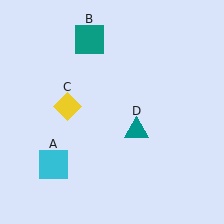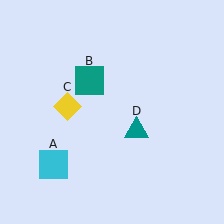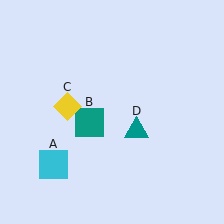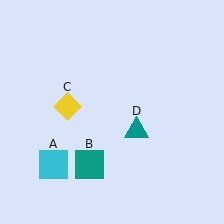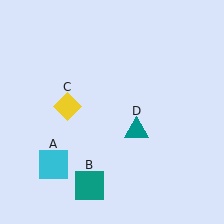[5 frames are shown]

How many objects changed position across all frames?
1 object changed position: teal square (object B).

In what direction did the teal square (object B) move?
The teal square (object B) moved down.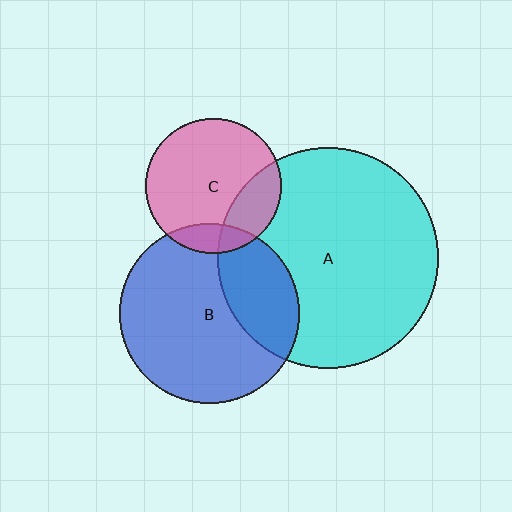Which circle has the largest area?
Circle A (cyan).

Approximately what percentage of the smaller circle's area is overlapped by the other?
Approximately 20%.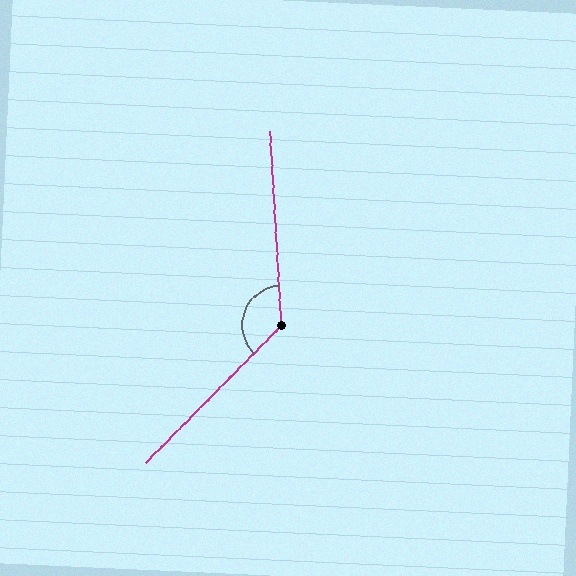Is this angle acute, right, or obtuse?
It is obtuse.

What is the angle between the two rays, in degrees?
Approximately 132 degrees.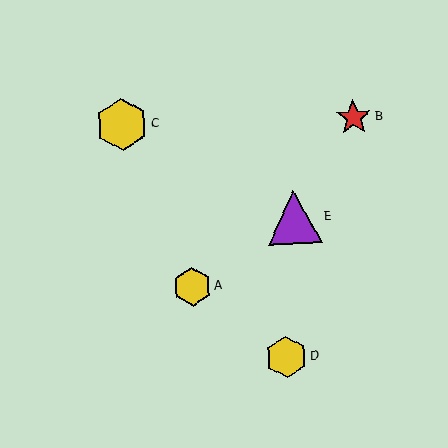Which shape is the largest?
The purple triangle (labeled E) is the largest.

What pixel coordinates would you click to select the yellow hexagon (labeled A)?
Click at (192, 286) to select the yellow hexagon A.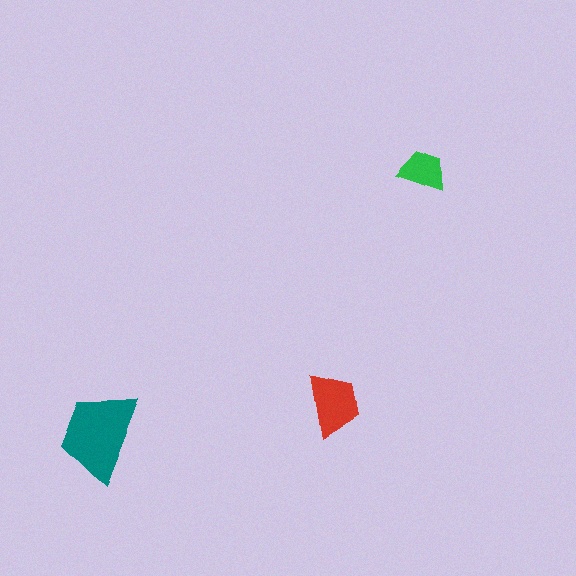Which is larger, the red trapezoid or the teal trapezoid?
The teal one.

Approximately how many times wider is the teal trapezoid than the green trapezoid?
About 2 times wider.